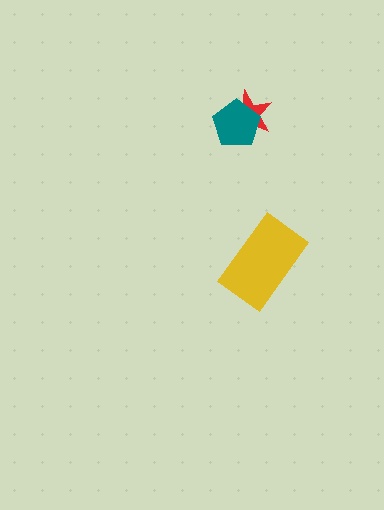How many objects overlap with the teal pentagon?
1 object overlaps with the teal pentagon.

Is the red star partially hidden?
Yes, it is partially covered by another shape.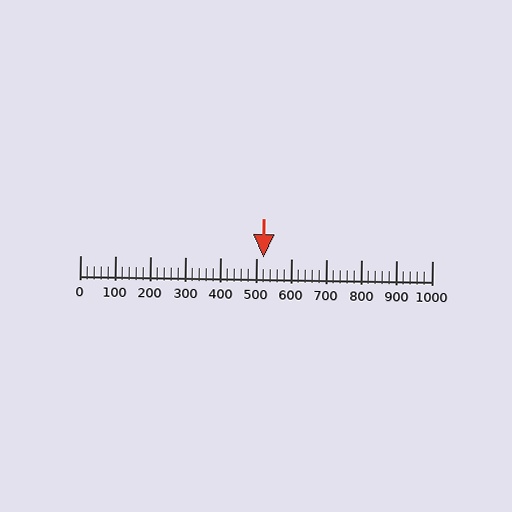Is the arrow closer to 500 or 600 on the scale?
The arrow is closer to 500.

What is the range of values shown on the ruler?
The ruler shows values from 0 to 1000.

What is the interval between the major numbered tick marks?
The major tick marks are spaced 100 units apart.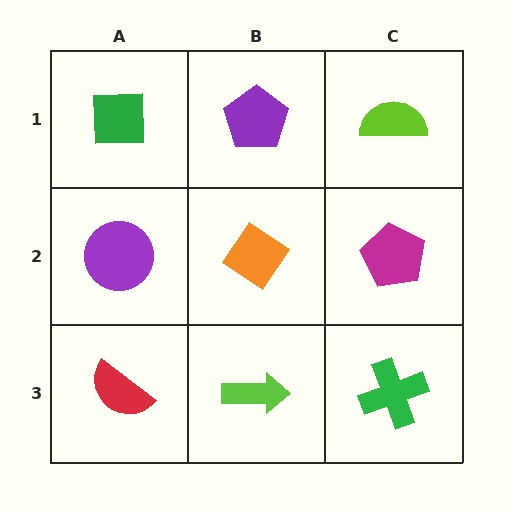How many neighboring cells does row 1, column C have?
2.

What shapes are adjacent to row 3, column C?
A magenta pentagon (row 2, column C), a lime arrow (row 3, column B).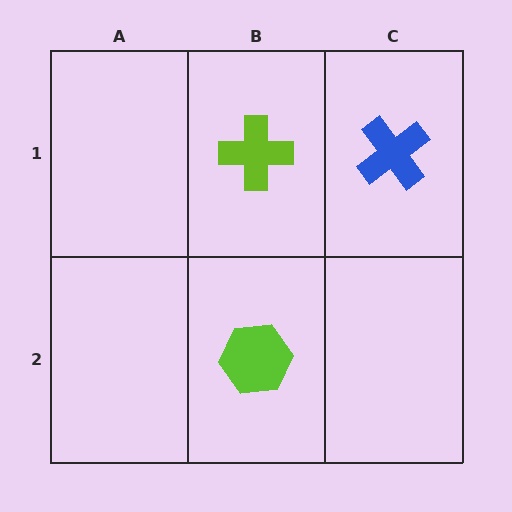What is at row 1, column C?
A blue cross.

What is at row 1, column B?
A lime cross.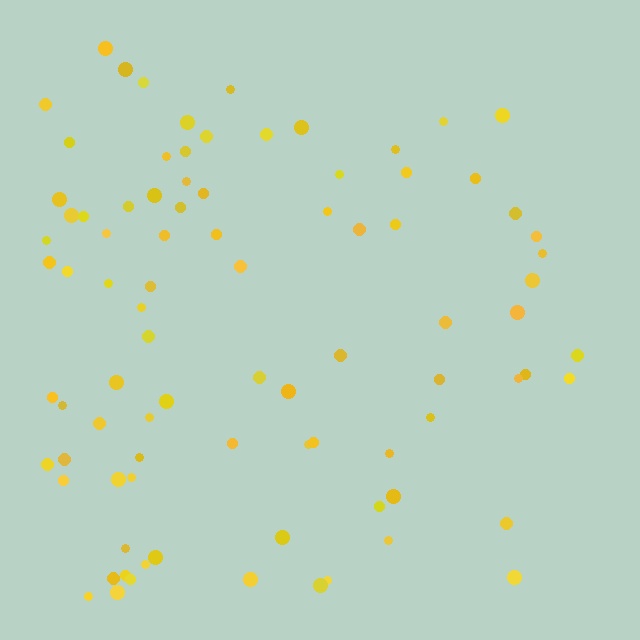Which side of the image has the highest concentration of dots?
The left.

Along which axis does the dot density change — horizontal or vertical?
Horizontal.